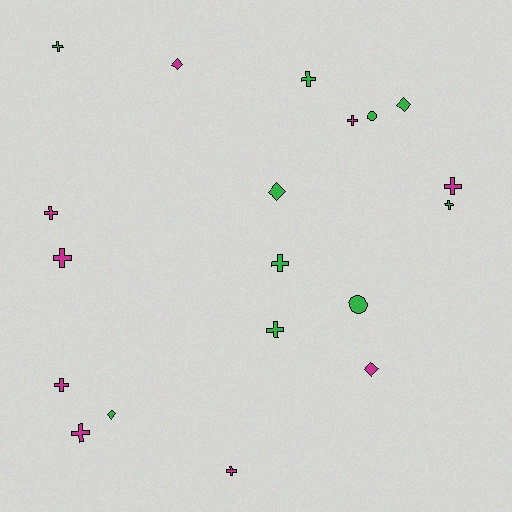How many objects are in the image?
There are 19 objects.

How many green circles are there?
There are 2 green circles.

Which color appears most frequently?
Green, with 10 objects.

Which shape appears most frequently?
Cross, with 12 objects.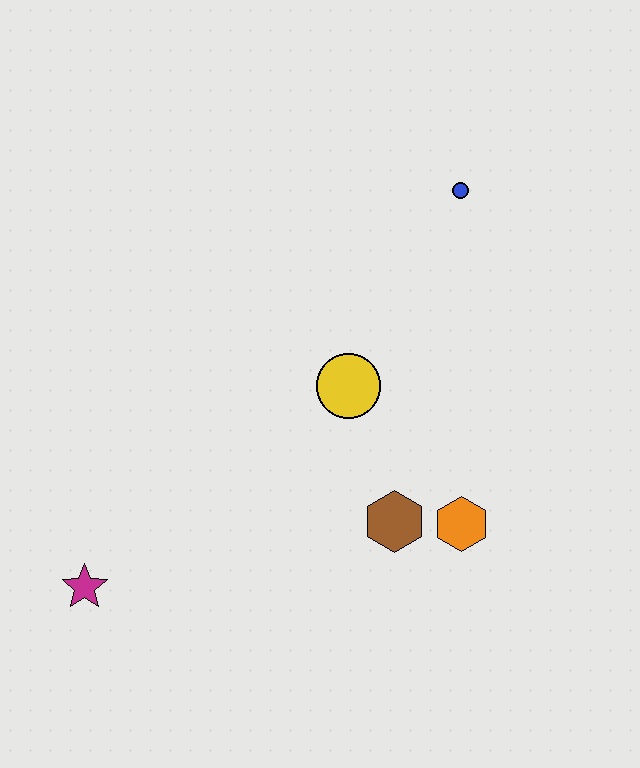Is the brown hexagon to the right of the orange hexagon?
No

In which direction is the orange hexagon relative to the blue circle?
The orange hexagon is below the blue circle.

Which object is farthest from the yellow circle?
The magenta star is farthest from the yellow circle.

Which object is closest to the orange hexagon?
The brown hexagon is closest to the orange hexagon.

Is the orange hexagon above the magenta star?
Yes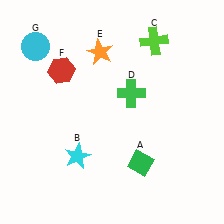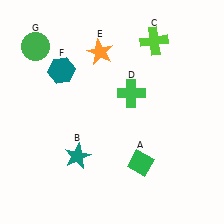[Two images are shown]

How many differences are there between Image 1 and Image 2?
There are 3 differences between the two images.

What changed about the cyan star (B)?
In Image 1, B is cyan. In Image 2, it changed to teal.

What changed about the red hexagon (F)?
In Image 1, F is red. In Image 2, it changed to teal.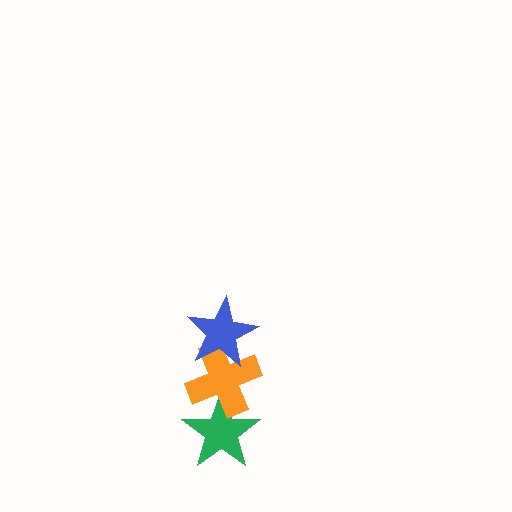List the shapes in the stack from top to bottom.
From top to bottom: the blue star, the orange cross, the green star.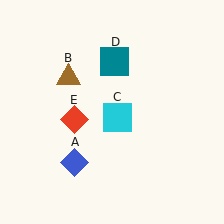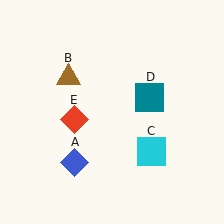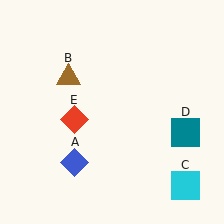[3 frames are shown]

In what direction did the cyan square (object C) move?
The cyan square (object C) moved down and to the right.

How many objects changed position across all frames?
2 objects changed position: cyan square (object C), teal square (object D).